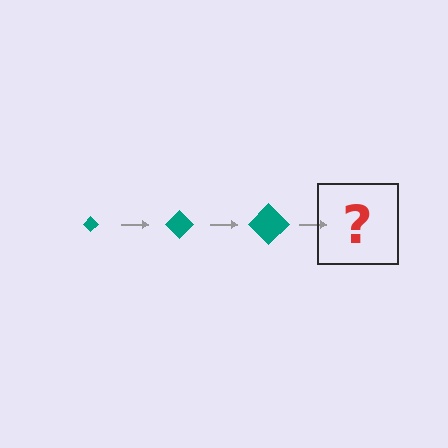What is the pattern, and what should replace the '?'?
The pattern is that the diamond gets progressively larger each step. The '?' should be a teal diamond, larger than the previous one.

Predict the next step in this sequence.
The next step is a teal diamond, larger than the previous one.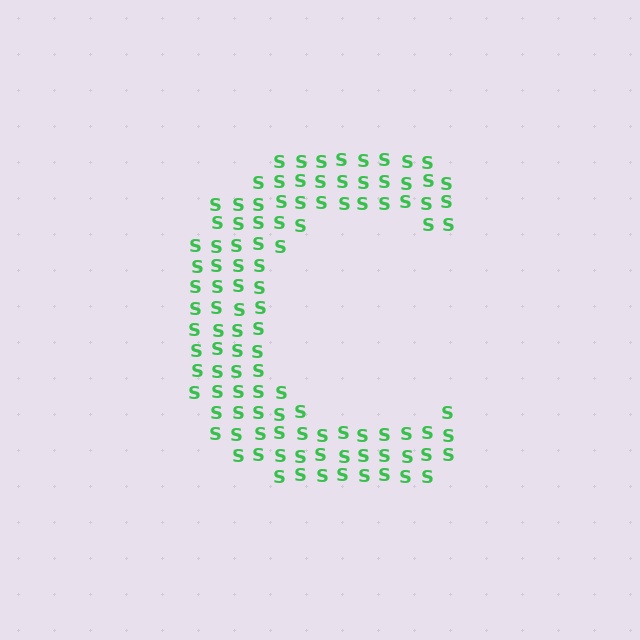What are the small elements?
The small elements are letter S's.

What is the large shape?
The large shape is the letter C.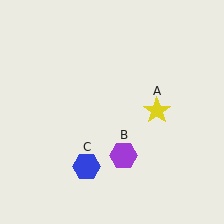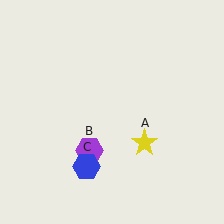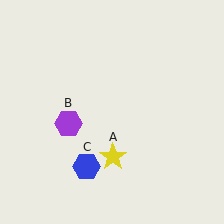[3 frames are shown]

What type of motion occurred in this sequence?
The yellow star (object A), purple hexagon (object B) rotated clockwise around the center of the scene.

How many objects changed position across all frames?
2 objects changed position: yellow star (object A), purple hexagon (object B).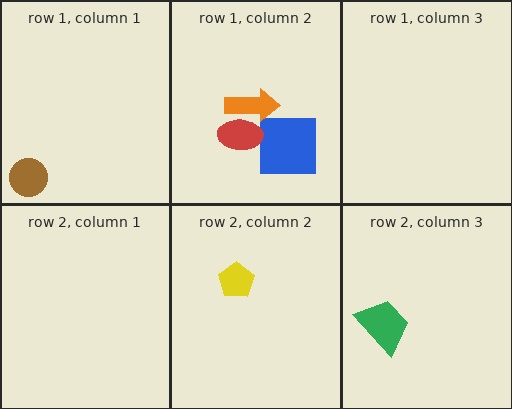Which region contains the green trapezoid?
The row 2, column 3 region.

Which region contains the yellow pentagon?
The row 2, column 2 region.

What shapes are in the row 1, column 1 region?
The brown circle.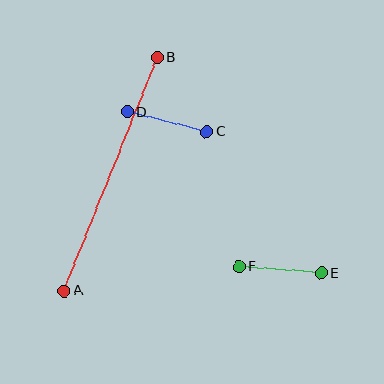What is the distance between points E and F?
The distance is approximately 83 pixels.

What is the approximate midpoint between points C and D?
The midpoint is at approximately (167, 122) pixels.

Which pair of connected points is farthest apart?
Points A and B are farthest apart.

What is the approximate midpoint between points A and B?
The midpoint is at approximately (111, 174) pixels.